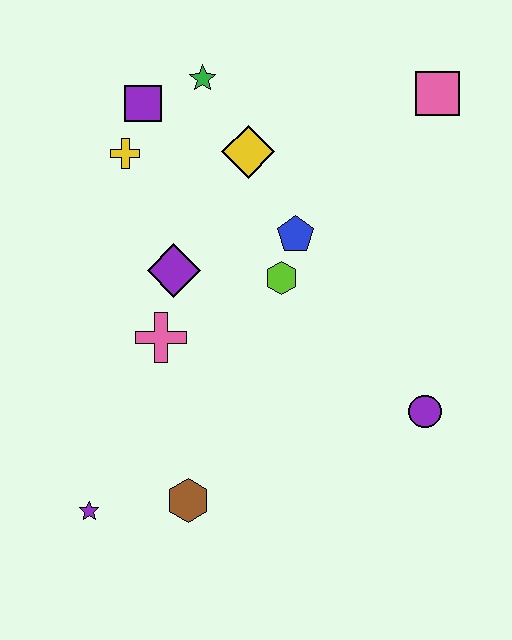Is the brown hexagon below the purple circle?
Yes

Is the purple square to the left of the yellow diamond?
Yes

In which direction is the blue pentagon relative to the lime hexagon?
The blue pentagon is above the lime hexagon.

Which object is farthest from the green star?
The purple star is farthest from the green star.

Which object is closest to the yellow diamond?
The green star is closest to the yellow diamond.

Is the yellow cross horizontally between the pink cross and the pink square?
No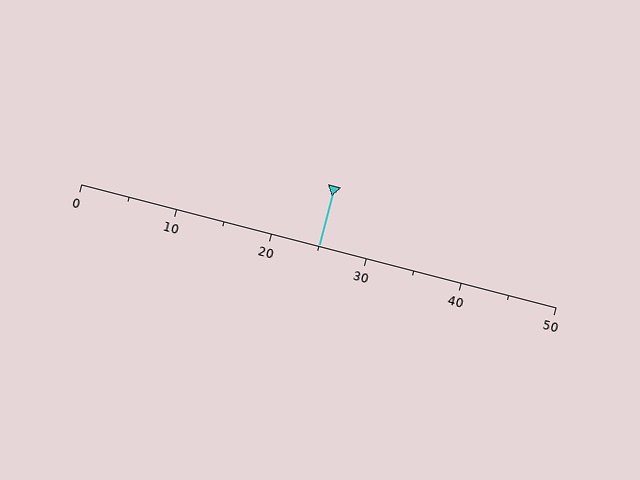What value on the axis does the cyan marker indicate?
The marker indicates approximately 25.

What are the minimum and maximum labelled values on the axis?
The axis runs from 0 to 50.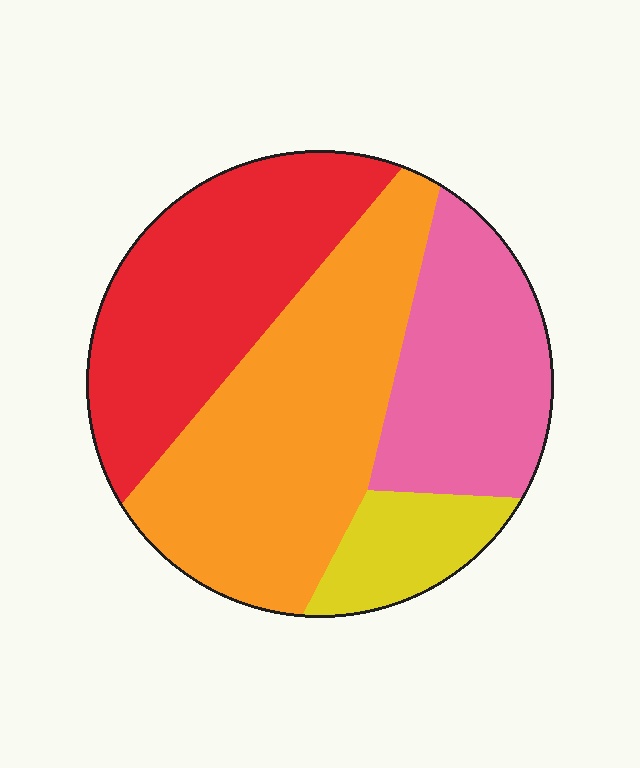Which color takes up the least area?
Yellow, at roughly 10%.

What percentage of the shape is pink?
Pink covers around 25% of the shape.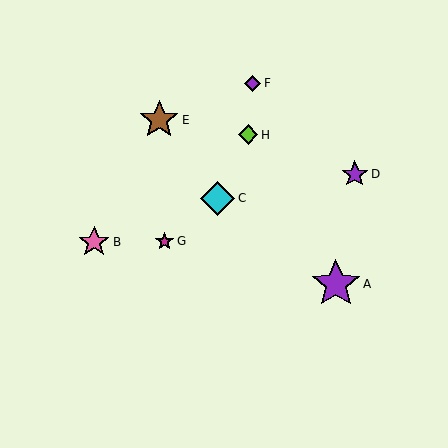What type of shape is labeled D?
Shape D is a purple star.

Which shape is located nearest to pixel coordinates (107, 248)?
The pink star (labeled B) at (94, 242) is nearest to that location.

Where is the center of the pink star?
The center of the pink star is at (94, 242).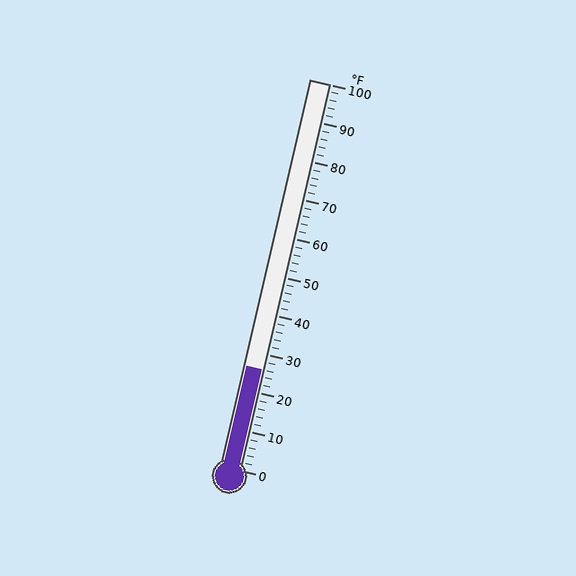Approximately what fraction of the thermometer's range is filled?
The thermometer is filled to approximately 25% of its range.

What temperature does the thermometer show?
The thermometer shows approximately 26°F.